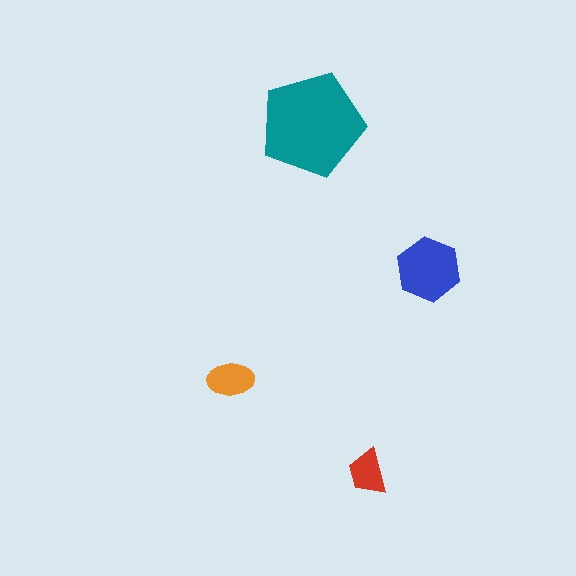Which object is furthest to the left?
The orange ellipse is leftmost.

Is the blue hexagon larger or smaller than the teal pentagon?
Smaller.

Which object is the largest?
The teal pentagon.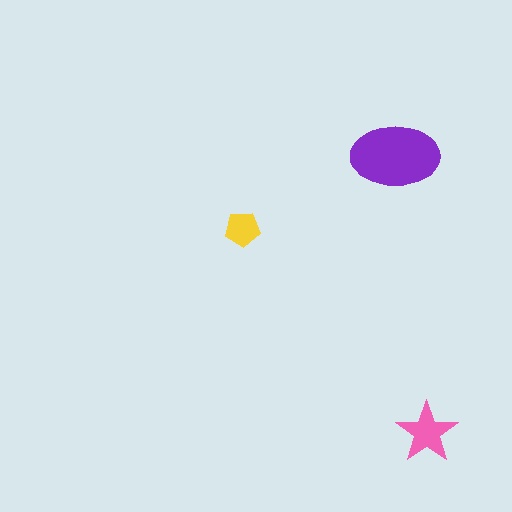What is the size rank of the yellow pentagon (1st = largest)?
3rd.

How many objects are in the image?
There are 3 objects in the image.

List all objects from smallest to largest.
The yellow pentagon, the pink star, the purple ellipse.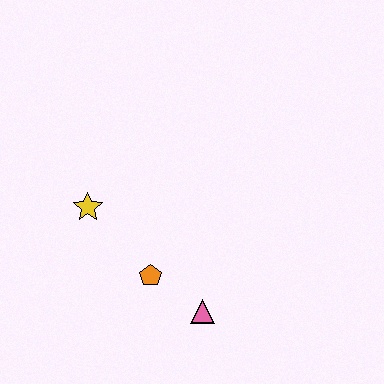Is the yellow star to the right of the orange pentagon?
No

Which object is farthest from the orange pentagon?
The yellow star is farthest from the orange pentagon.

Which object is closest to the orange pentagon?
The pink triangle is closest to the orange pentagon.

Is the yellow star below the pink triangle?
No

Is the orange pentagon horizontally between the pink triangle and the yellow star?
Yes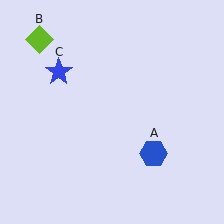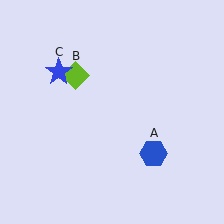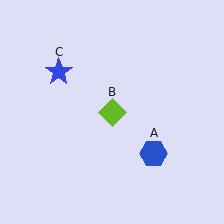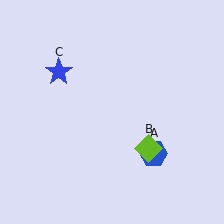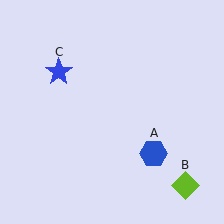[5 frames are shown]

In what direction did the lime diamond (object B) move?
The lime diamond (object B) moved down and to the right.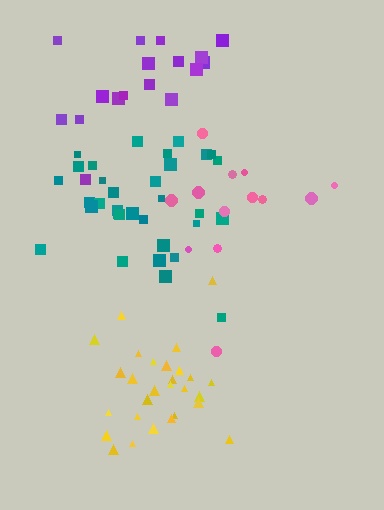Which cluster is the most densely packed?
Yellow.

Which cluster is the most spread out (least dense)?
Purple.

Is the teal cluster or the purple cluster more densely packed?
Teal.